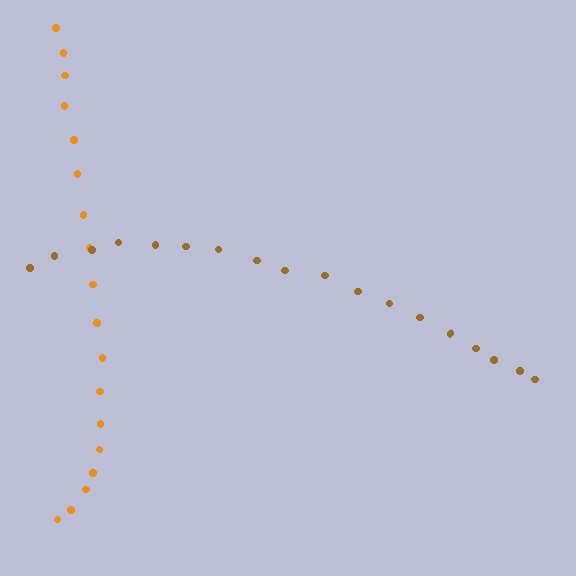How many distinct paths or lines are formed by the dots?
There are 2 distinct paths.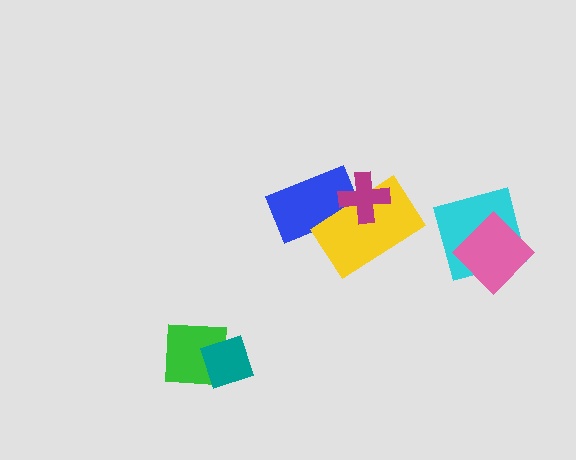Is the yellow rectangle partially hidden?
Yes, it is partially covered by another shape.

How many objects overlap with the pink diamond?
1 object overlaps with the pink diamond.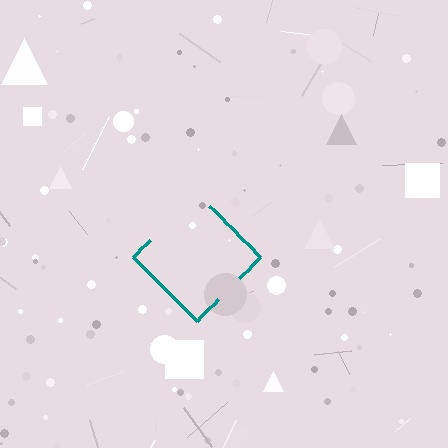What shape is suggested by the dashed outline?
The dashed outline suggests a diamond.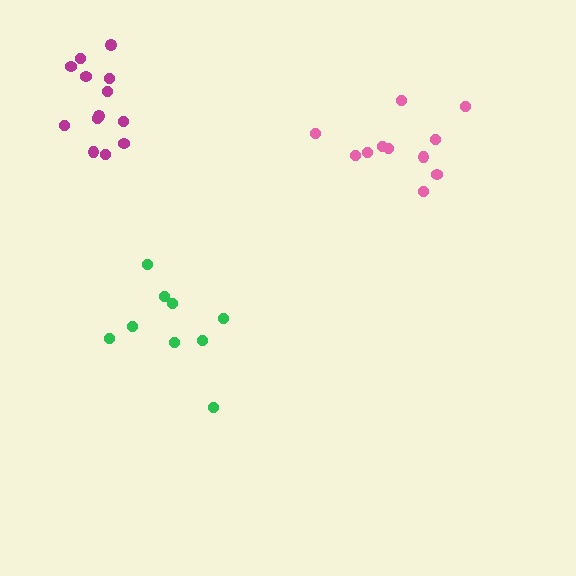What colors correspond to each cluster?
The clusters are colored: magenta, green, pink.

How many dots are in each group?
Group 1: 13 dots, Group 2: 9 dots, Group 3: 11 dots (33 total).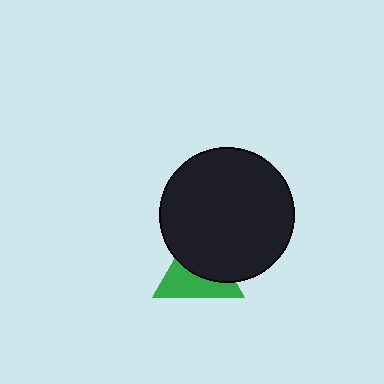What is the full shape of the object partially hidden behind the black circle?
The partially hidden object is a green triangle.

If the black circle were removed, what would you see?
You would see the complete green triangle.